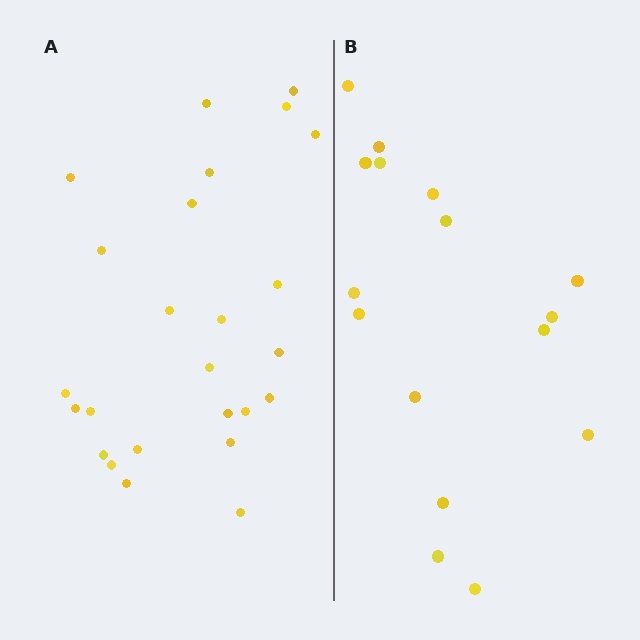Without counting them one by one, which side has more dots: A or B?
Region A (the left region) has more dots.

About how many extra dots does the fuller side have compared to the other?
Region A has roughly 8 or so more dots than region B.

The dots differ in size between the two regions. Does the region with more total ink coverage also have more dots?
No. Region B has more total ink coverage because its dots are larger, but region A actually contains more individual dots. Total area can be misleading — the number of items is what matters here.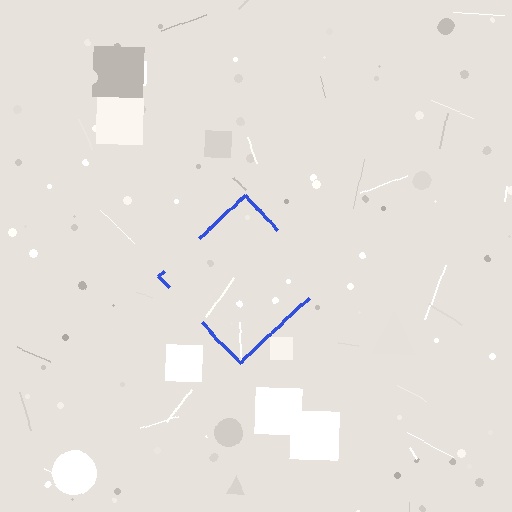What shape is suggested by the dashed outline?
The dashed outline suggests a diamond.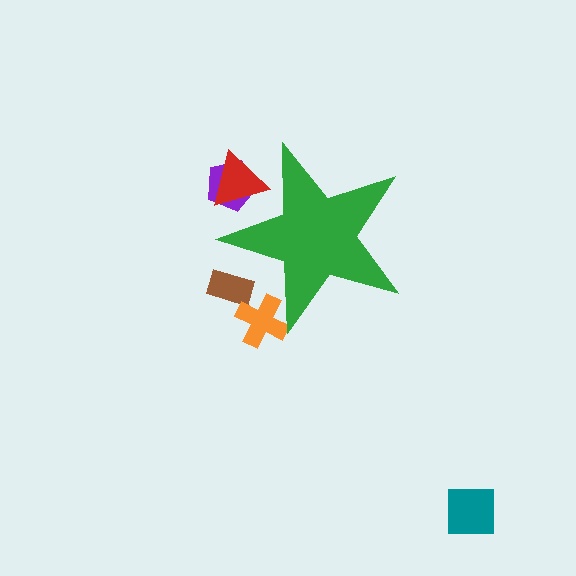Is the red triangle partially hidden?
Yes, the red triangle is partially hidden behind the green star.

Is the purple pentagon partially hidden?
Yes, the purple pentagon is partially hidden behind the green star.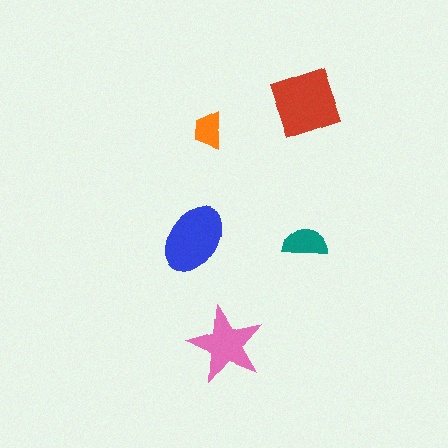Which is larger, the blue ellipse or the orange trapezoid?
The blue ellipse.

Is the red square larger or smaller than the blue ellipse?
Larger.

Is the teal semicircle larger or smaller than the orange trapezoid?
Larger.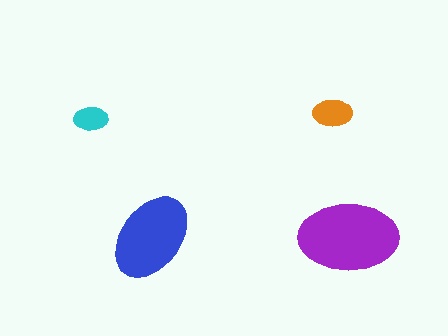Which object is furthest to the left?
The cyan ellipse is leftmost.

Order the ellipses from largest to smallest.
the purple one, the blue one, the orange one, the cyan one.